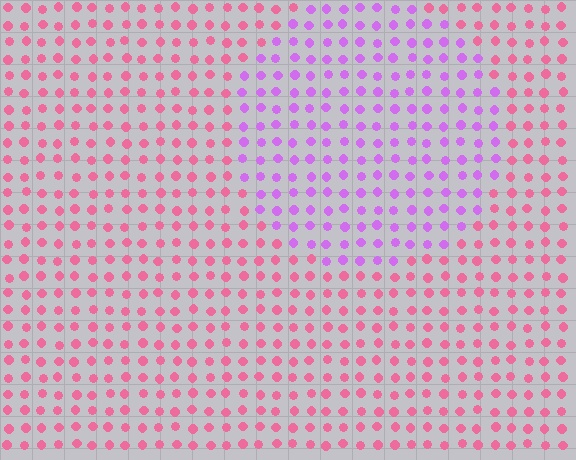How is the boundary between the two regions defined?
The boundary is defined purely by a slight shift in hue (about 50 degrees). Spacing, size, and orientation are identical on both sides.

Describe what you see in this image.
The image is filled with small pink elements in a uniform arrangement. A circle-shaped region is visible where the elements are tinted to a slightly different hue, forming a subtle color boundary.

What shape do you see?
I see a circle.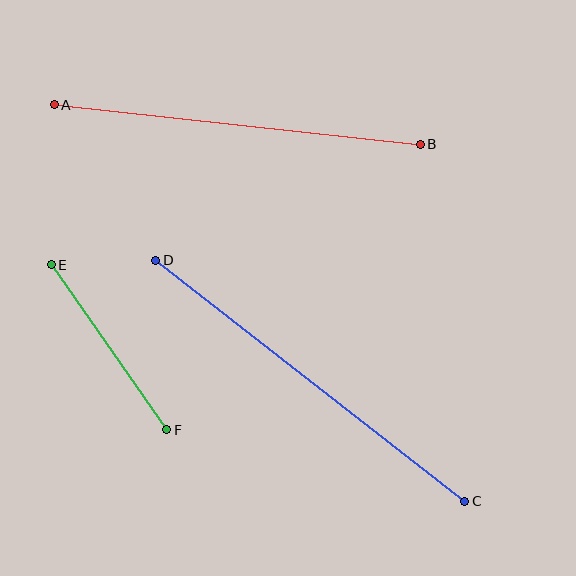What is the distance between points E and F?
The distance is approximately 201 pixels.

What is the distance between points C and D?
The distance is approximately 391 pixels.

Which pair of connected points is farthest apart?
Points C and D are farthest apart.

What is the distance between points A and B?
The distance is approximately 368 pixels.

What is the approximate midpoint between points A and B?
The midpoint is at approximately (237, 124) pixels.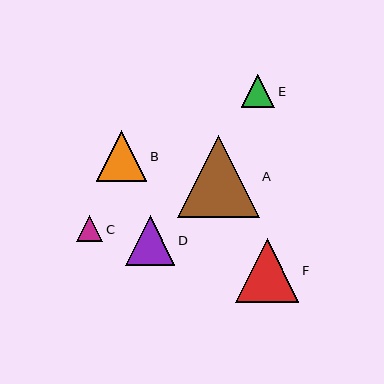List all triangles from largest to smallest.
From largest to smallest: A, F, B, D, E, C.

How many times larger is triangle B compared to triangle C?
Triangle B is approximately 1.9 times the size of triangle C.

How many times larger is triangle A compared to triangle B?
Triangle A is approximately 1.6 times the size of triangle B.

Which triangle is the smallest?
Triangle C is the smallest with a size of approximately 26 pixels.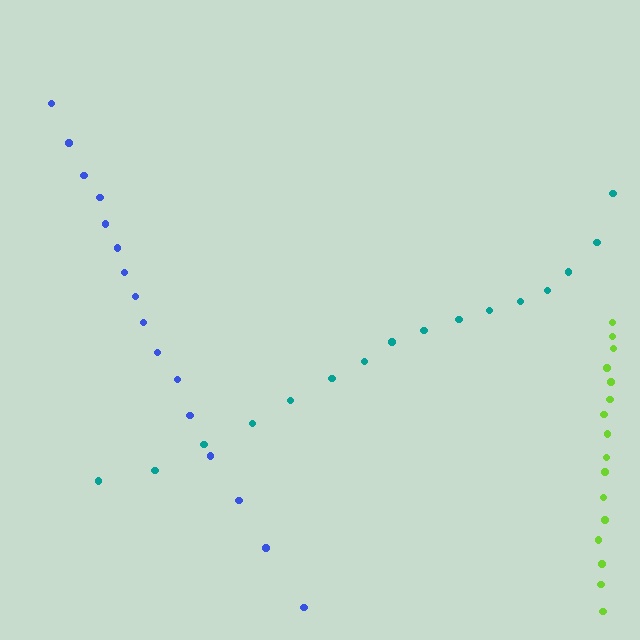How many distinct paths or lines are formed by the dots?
There are 3 distinct paths.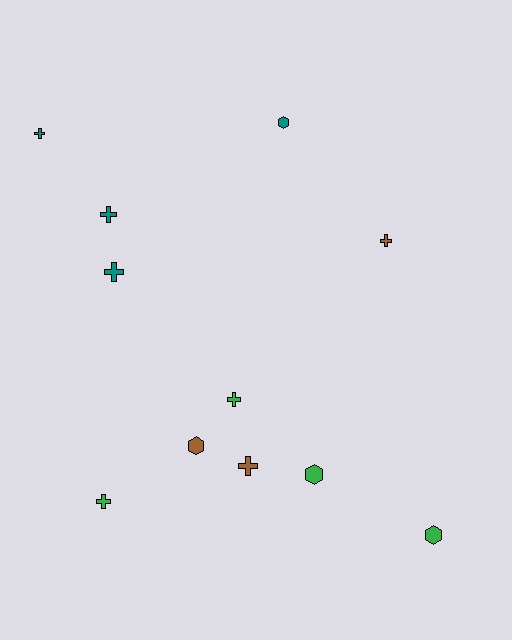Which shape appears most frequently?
Cross, with 7 objects.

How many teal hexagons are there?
There is 1 teal hexagon.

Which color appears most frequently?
Teal, with 4 objects.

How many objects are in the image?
There are 11 objects.